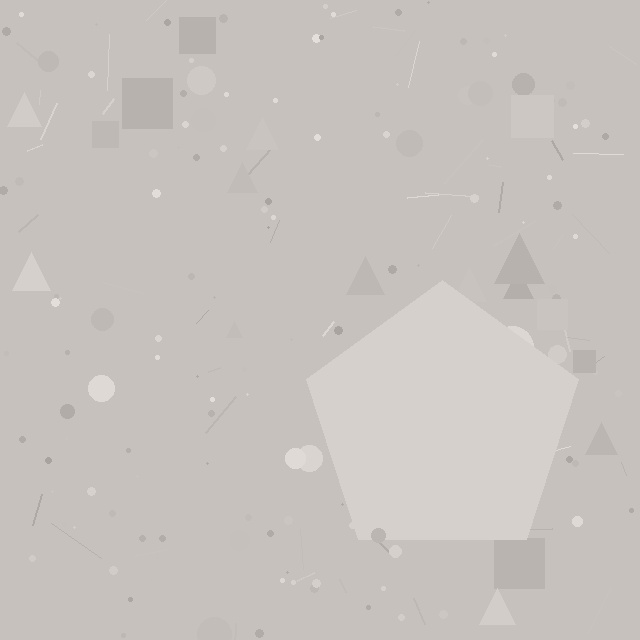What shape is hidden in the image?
A pentagon is hidden in the image.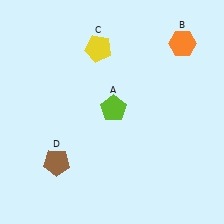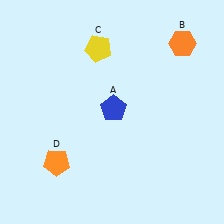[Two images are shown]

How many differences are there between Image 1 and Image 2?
There are 2 differences between the two images.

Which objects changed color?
A changed from lime to blue. D changed from brown to orange.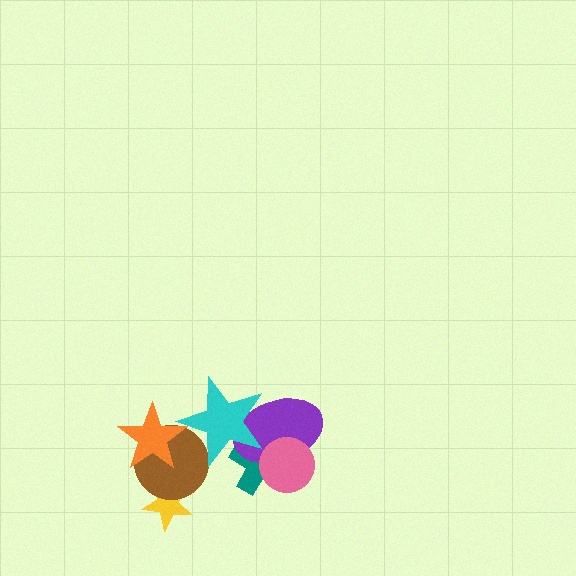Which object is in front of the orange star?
The cyan star is in front of the orange star.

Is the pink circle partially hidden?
No, no other shape covers it.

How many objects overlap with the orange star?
2 objects overlap with the orange star.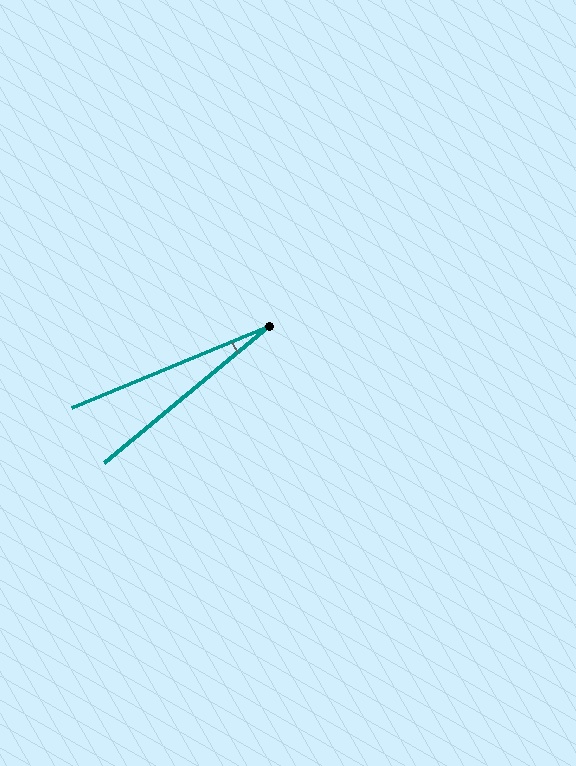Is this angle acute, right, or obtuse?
It is acute.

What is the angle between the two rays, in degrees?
Approximately 17 degrees.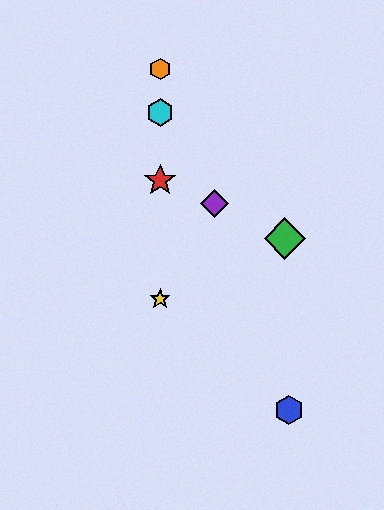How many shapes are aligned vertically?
4 shapes (the red star, the yellow star, the orange hexagon, the cyan hexagon) are aligned vertically.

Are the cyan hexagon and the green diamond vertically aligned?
No, the cyan hexagon is at x≈160 and the green diamond is at x≈285.